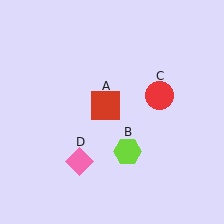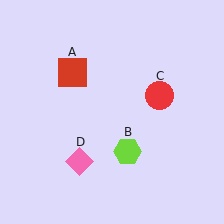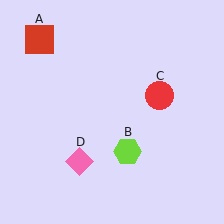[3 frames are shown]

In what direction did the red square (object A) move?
The red square (object A) moved up and to the left.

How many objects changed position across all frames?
1 object changed position: red square (object A).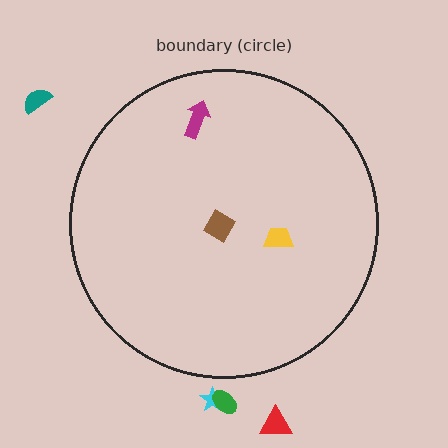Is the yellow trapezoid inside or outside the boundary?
Inside.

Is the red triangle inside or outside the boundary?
Outside.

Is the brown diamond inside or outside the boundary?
Inside.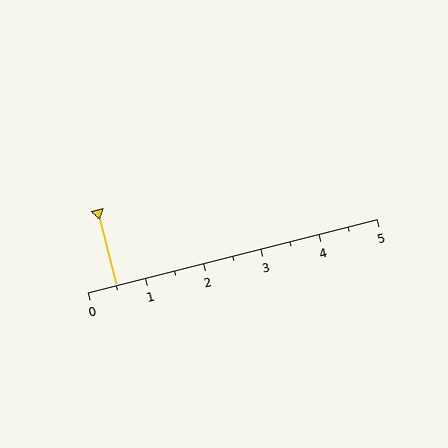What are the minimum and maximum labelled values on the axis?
The axis runs from 0 to 5.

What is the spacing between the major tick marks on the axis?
The major ticks are spaced 1 apart.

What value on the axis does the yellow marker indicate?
The marker indicates approximately 0.5.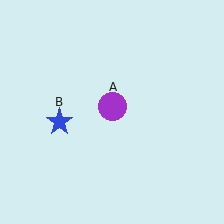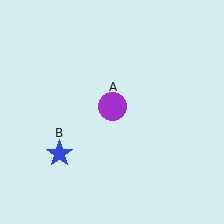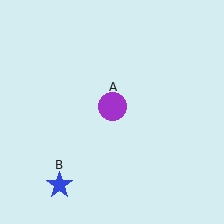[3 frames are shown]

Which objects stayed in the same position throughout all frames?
Purple circle (object A) remained stationary.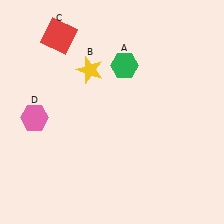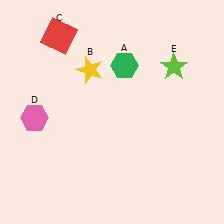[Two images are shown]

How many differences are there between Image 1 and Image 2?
There is 1 difference between the two images.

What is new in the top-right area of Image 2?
A lime star (E) was added in the top-right area of Image 2.